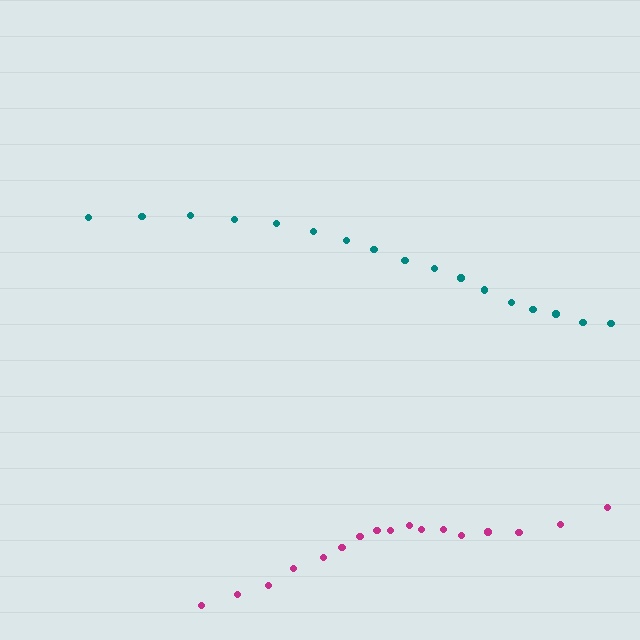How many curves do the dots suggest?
There are 2 distinct paths.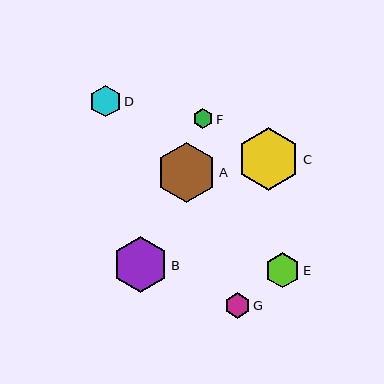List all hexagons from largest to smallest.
From largest to smallest: C, A, B, E, D, G, F.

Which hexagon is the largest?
Hexagon C is the largest with a size of approximately 63 pixels.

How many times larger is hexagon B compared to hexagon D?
Hexagon B is approximately 1.8 times the size of hexagon D.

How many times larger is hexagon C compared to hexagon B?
Hexagon C is approximately 1.1 times the size of hexagon B.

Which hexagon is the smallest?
Hexagon F is the smallest with a size of approximately 20 pixels.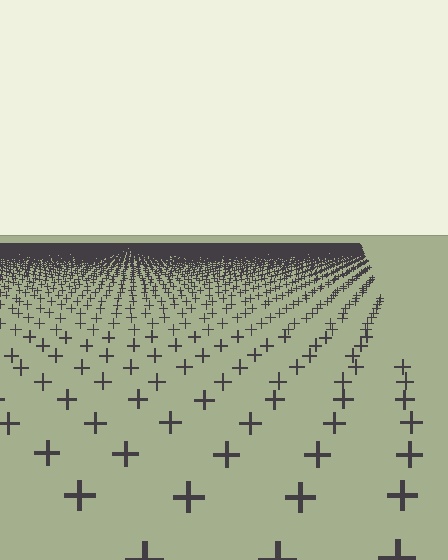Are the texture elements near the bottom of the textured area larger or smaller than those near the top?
Larger. Near the bottom, elements are closer to the viewer and appear at a bigger on-screen size.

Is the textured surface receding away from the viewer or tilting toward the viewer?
The surface is receding away from the viewer. Texture elements get smaller and denser toward the top.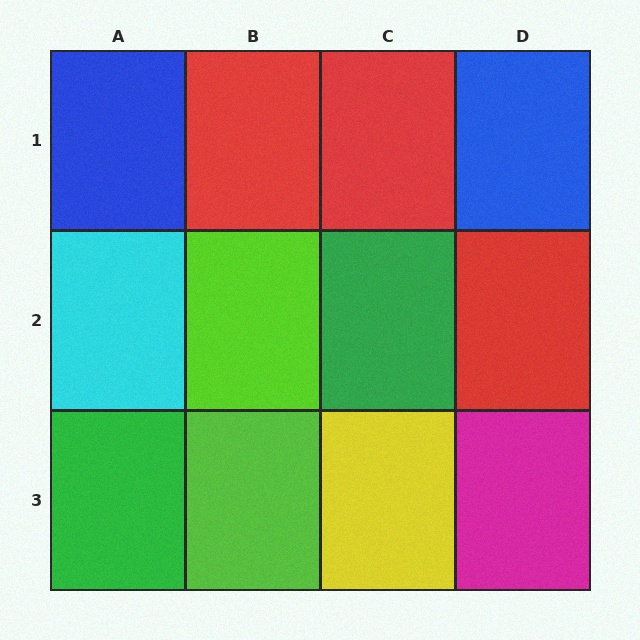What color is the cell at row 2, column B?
Lime.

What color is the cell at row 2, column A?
Cyan.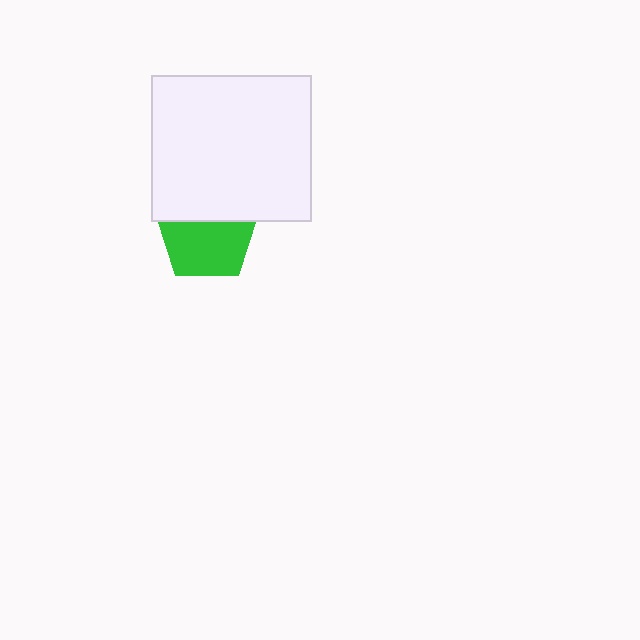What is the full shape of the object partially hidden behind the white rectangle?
The partially hidden object is a green pentagon.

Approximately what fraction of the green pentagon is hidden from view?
Roughly 35% of the green pentagon is hidden behind the white rectangle.